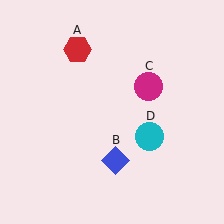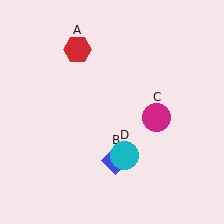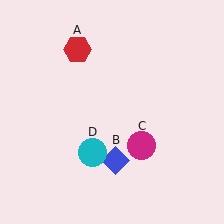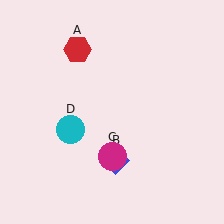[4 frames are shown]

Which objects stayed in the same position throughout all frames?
Red hexagon (object A) and blue diamond (object B) remained stationary.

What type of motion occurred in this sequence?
The magenta circle (object C), cyan circle (object D) rotated clockwise around the center of the scene.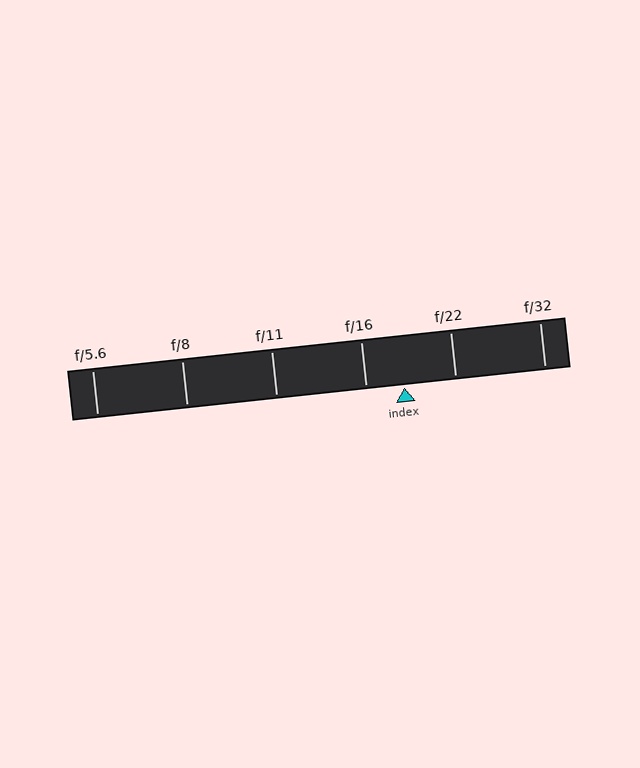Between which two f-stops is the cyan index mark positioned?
The index mark is between f/16 and f/22.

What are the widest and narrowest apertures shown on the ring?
The widest aperture shown is f/5.6 and the narrowest is f/32.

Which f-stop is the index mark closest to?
The index mark is closest to f/16.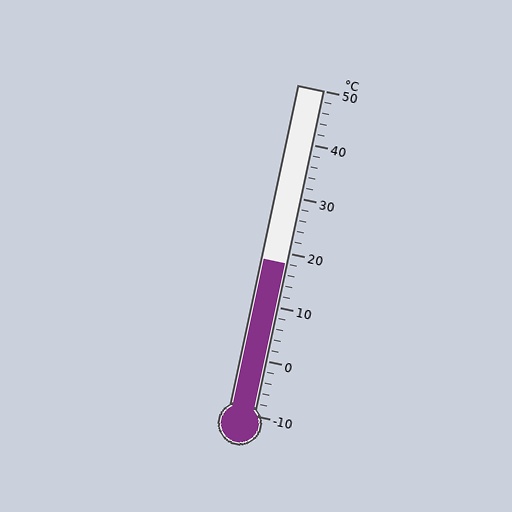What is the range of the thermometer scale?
The thermometer scale ranges from -10°C to 50°C.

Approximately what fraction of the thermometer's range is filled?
The thermometer is filled to approximately 45% of its range.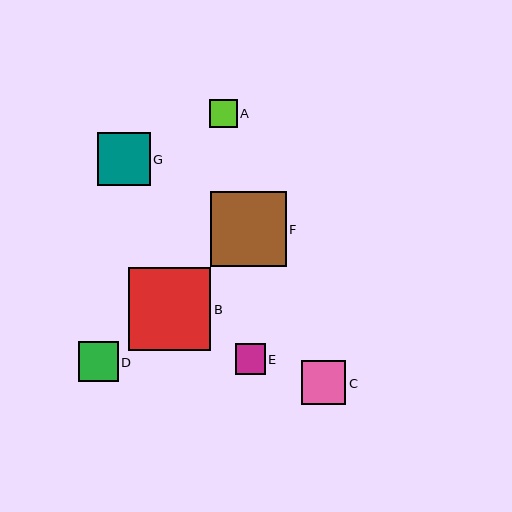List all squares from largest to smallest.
From largest to smallest: B, F, G, C, D, E, A.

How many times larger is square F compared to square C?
Square F is approximately 1.7 times the size of square C.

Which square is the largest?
Square B is the largest with a size of approximately 83 pixels.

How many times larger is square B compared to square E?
Square B is approximately 2.7 times the size of square E.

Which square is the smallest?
Square A is the smallest with a size of approximately 28 pixels.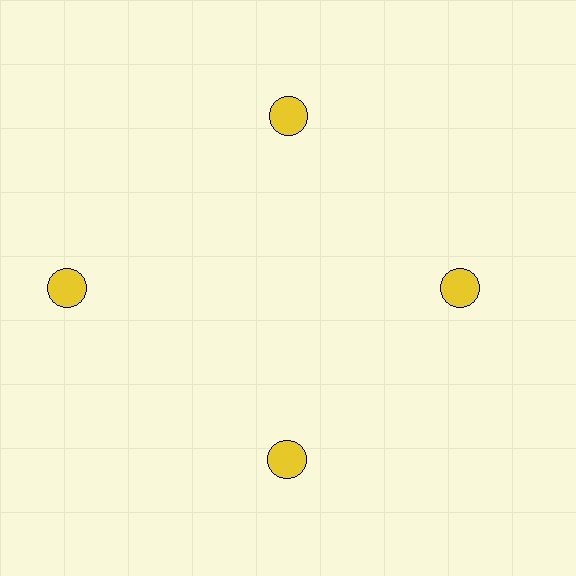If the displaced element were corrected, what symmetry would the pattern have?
It would have 4-fold rotational symmetry — the pattern would map onto itself every 90 degrees.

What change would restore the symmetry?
The symmetry would be restored by moving it inward, back onto the ring so that all 4 circles sit at equal angles and equal distance from the center.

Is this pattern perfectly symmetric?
No. The 4 yellow circles are arranged in a ring, but one element near the 9 o'clock position is pushed outward from the center, breaking the 4-fold rotational symmetry.